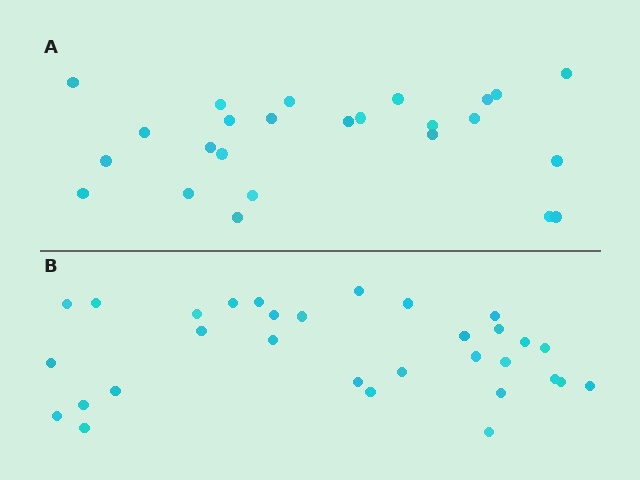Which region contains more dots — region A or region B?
Region B (the bottom region) has more dots.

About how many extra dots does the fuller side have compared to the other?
Region B has about 6 more dots than region A.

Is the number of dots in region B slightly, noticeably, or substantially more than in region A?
Region B has only slightly more — the two regions are fairly close. The ratio is roughly 1.2 to 1.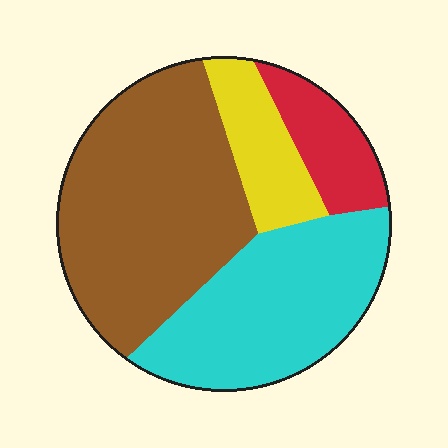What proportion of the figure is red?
Red covers 11% of the figure.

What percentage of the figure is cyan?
Cyan covers 33% of the figure.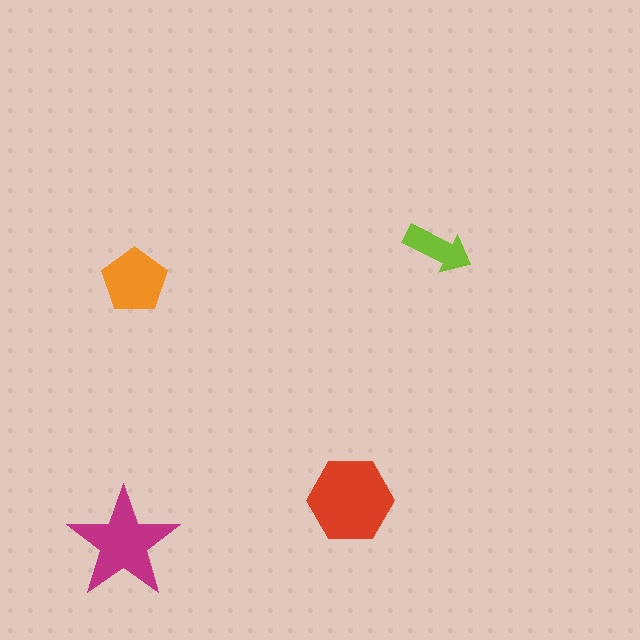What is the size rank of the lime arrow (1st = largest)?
4th.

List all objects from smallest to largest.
The lime arrow, the orange pentagon, the magenta star, the red hexagon.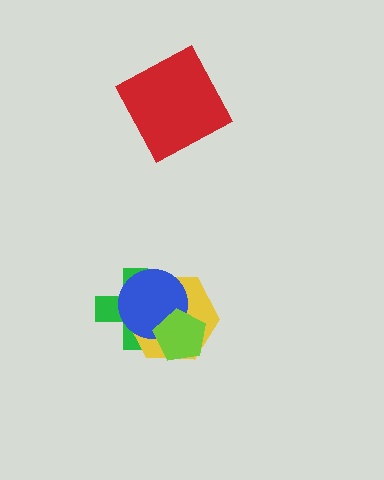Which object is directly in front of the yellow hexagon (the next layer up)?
The blue circle is directly in front of the yellow hexagon.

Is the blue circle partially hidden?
Yes, it is partially covered by another shape.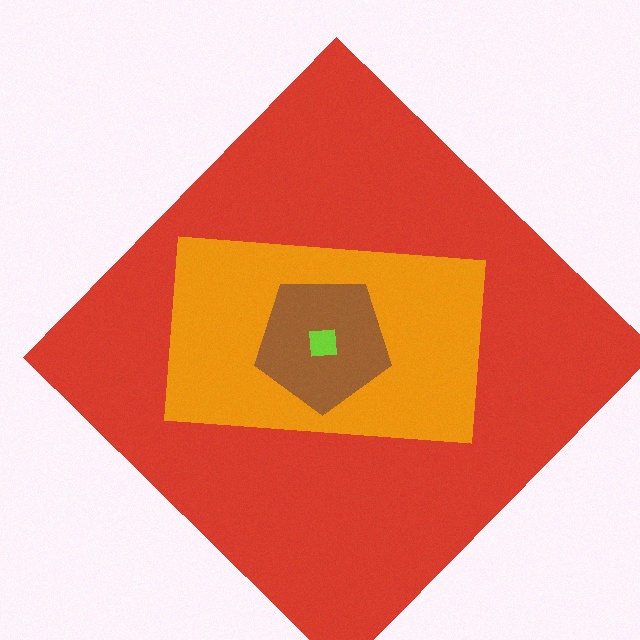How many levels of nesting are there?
4.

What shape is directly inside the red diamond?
The orange rectangle.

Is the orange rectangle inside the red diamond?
Yes.